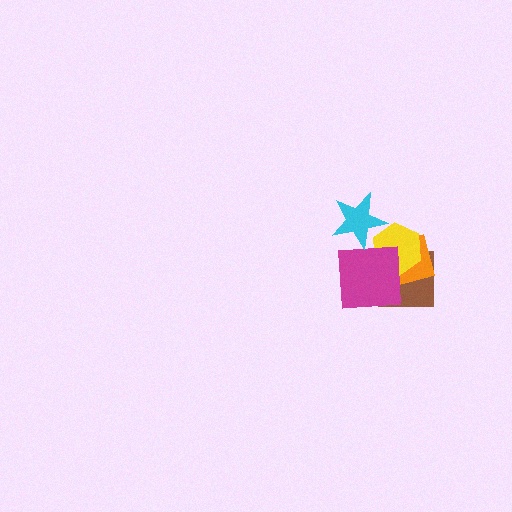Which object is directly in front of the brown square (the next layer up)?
The orange diamond is directly in front of the brown square.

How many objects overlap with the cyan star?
2 objects overlap with the cyan star.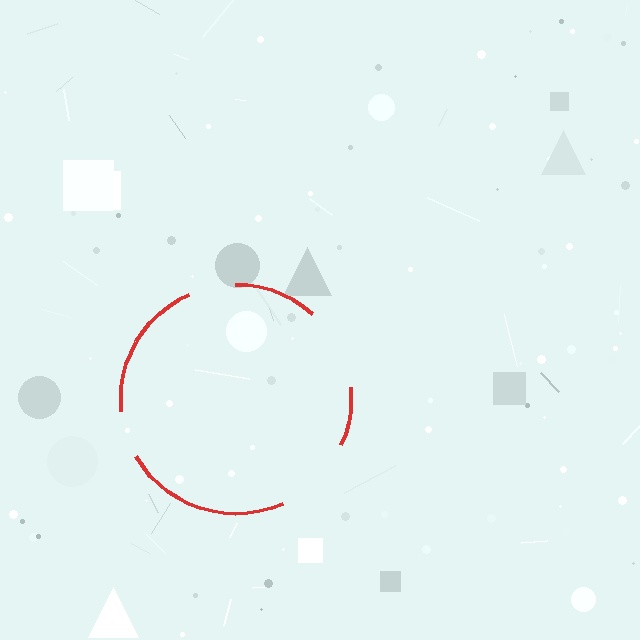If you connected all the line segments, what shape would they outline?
They would outline a circle.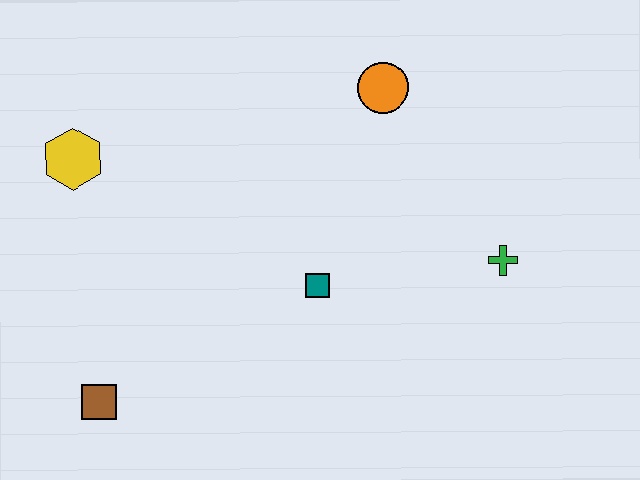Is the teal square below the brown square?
No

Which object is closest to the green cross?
The teal square is closest to the green cross.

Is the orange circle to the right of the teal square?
Yes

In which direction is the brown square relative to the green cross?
The brown square is to the left of the green cross.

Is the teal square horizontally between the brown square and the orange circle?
Yes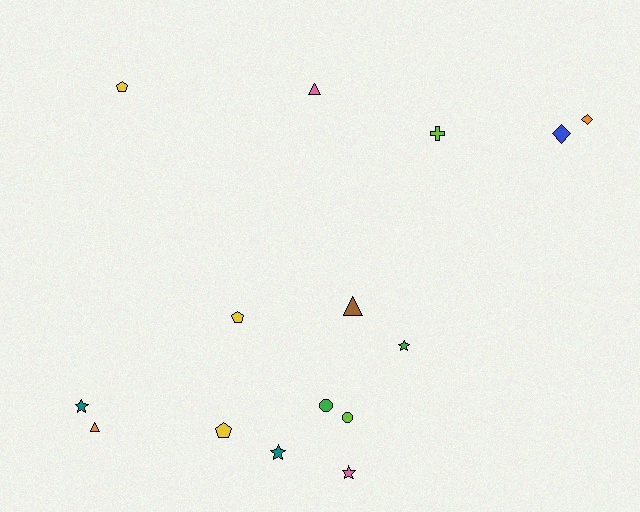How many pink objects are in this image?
There are 2 pink objects.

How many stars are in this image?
There are 4 stars.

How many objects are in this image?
There are 15 objects.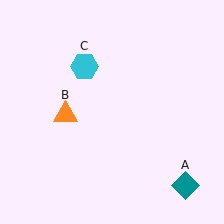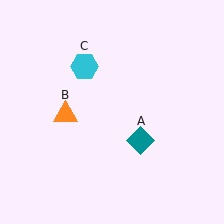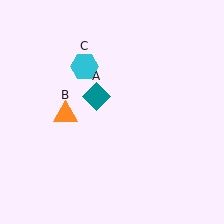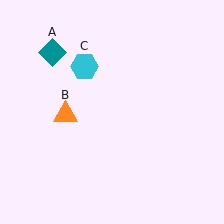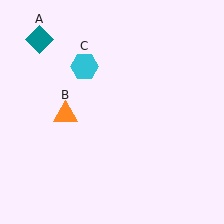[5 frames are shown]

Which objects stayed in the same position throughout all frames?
Orange triangle (object B) and cyan hexagon (object C) remained stationary.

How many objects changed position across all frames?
1 object changed position: teal diamond (object A).